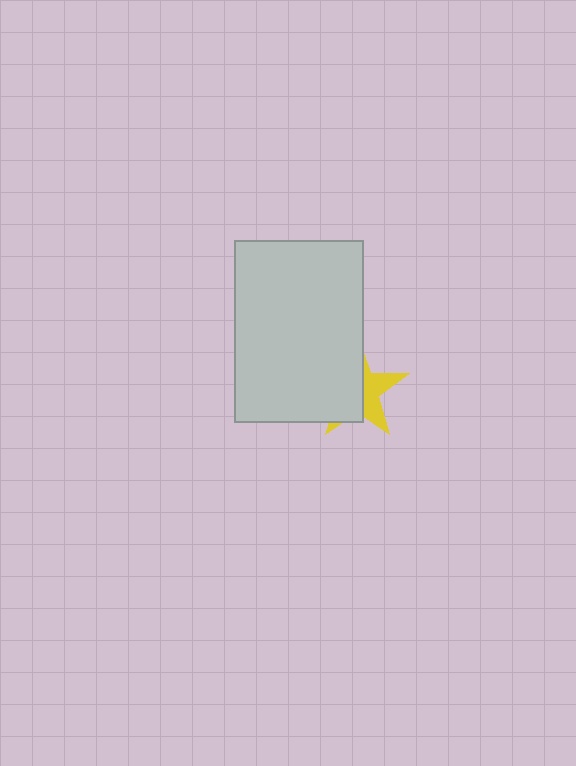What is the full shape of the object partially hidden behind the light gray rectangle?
The partially hidden object is a yellow star.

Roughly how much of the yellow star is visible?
A small part of it is visible (roughly 41%).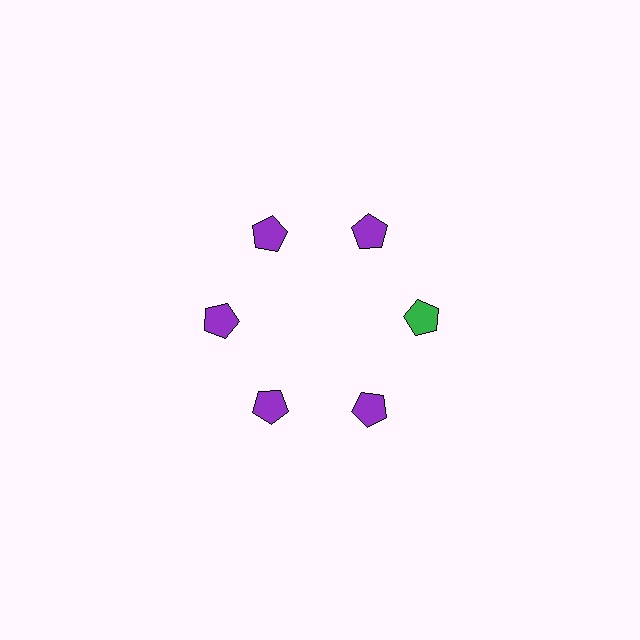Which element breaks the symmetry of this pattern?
The green pentagon at roughly the 3 o'clock position breaks the symmetry. All other shapes are purple pentagons.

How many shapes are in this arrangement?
There are 6 shapes arranged in a ring pattern.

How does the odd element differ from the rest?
It has a different color: green instead of purple.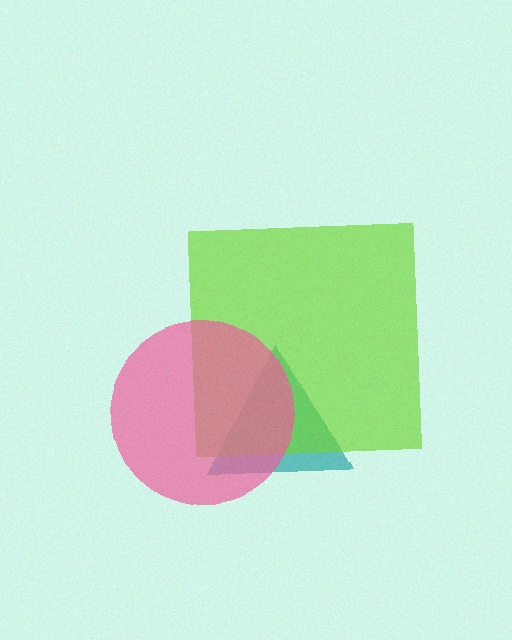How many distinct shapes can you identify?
There are 3 distinct shapes: a teal triangle, a lime square, a pink circle.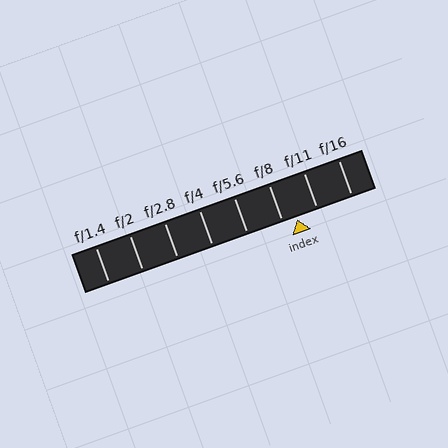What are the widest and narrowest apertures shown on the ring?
The widest aperture shown is f/1.4 and the narrowest is f/16.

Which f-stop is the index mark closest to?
The index mark is closest to f/8.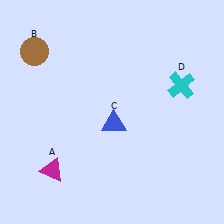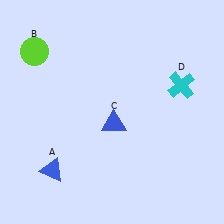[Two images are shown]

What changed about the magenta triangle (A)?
In Image 1, A is magenta. In Image 2, it changed to blue.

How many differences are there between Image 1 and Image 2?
There are 2 differences between the two images.